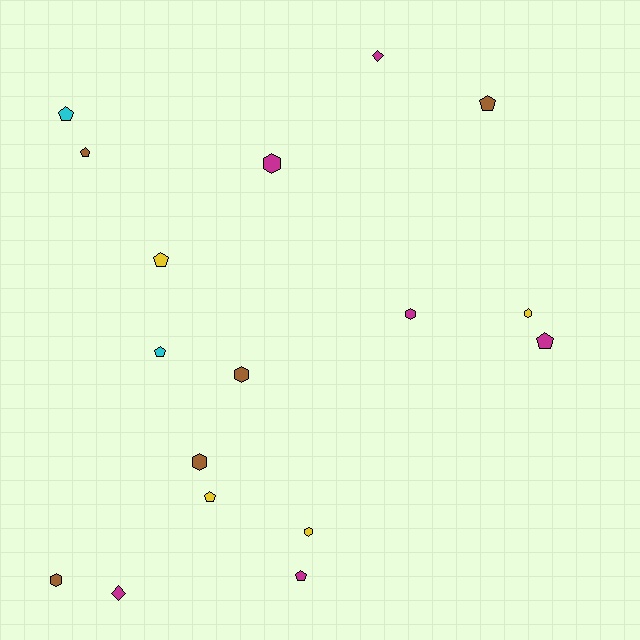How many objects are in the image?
There are 17 objects.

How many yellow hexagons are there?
There are 2 yellow hexagons.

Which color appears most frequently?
Magenta, with 6 objects.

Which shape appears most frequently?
Pentagon, with 8 objects.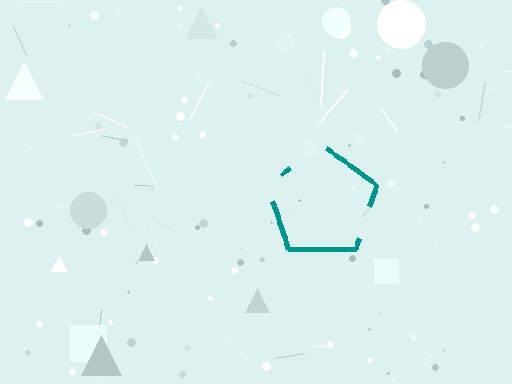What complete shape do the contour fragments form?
The contour fragments form a pentagon.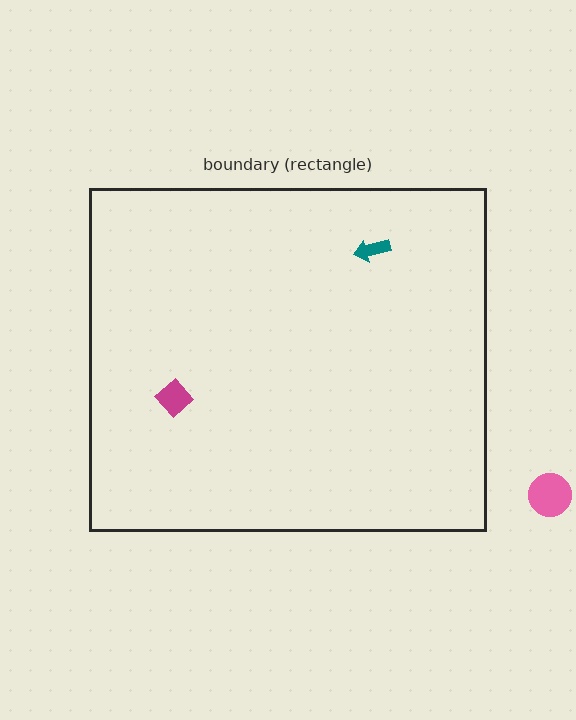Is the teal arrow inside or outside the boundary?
Inside.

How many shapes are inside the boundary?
2 inside, 1 outside.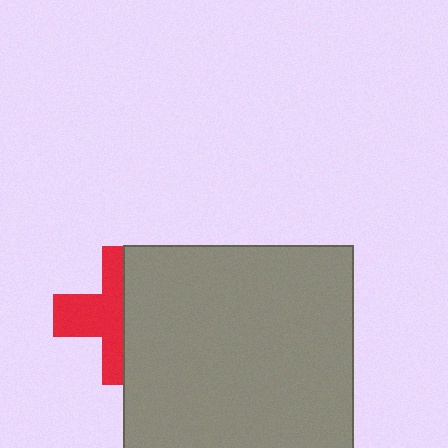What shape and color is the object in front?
The object in front is a gray square.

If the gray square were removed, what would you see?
You would see the complete red cross.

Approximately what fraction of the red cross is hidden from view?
Roughly 49% of the red cross is hidden behind the gray square.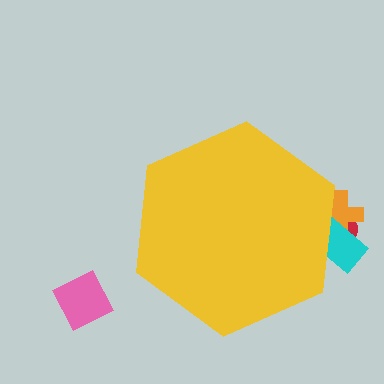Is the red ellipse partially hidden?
Yes, the red ellipse is partially hidden behind the yellow hexagon.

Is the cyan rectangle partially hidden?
Yes, the cyan rectangle is partially hidden behind the yellow hexagon.